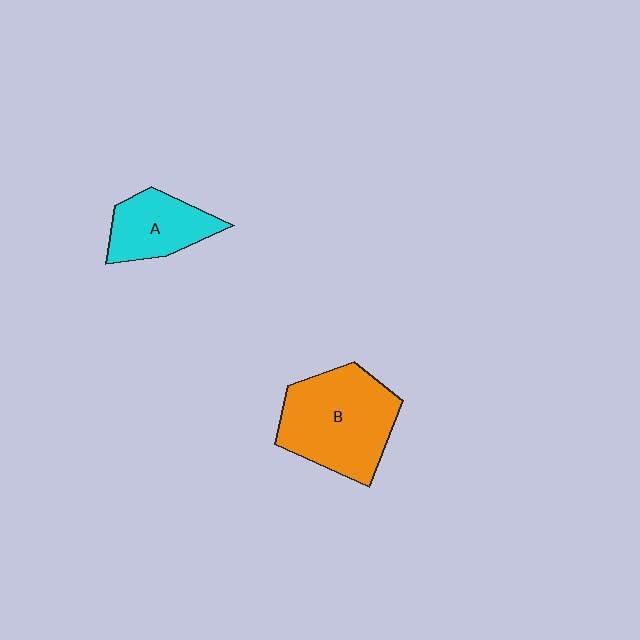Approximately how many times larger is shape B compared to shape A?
Approximately 1.8 times.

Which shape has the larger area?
Shape B (orange).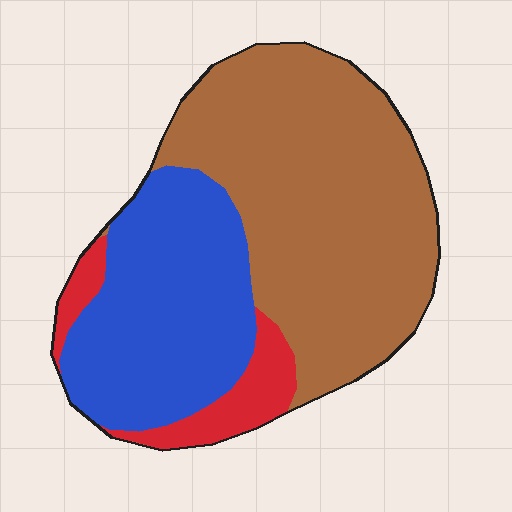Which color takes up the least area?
Red, at roughly 10%.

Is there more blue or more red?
Blue.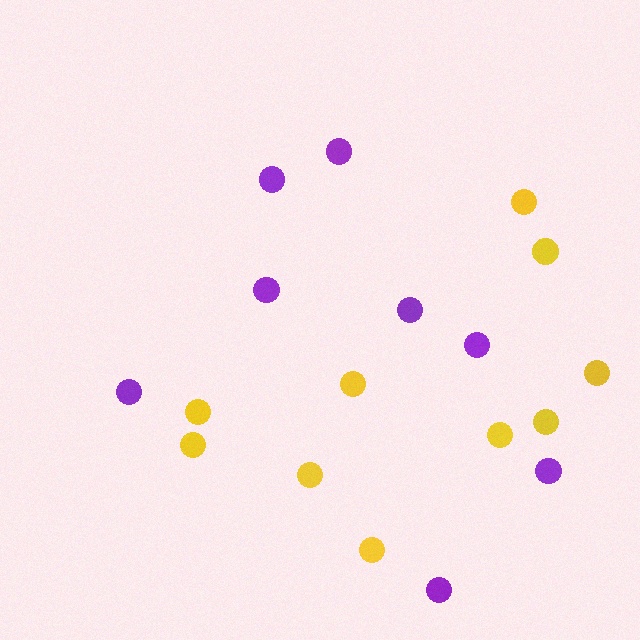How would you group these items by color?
There are 2 groups: one group of purple circles (8) and one group of yellow circles (10).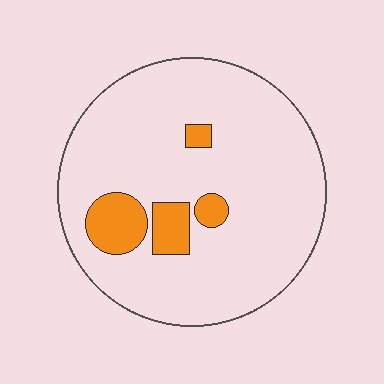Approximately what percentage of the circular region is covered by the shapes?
Approximately 10%.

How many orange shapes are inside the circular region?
4.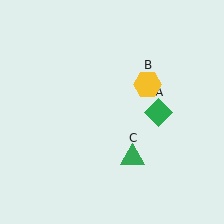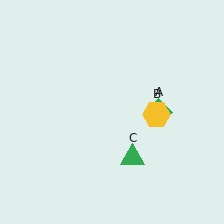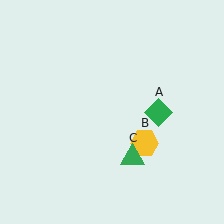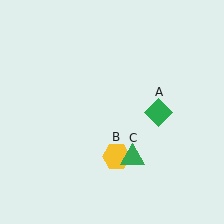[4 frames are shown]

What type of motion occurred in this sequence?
The yellow hexagon (object B) rotated clockwise around the center of the scene.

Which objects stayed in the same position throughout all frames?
Green diamond (object A) and green triangle (object C) remained stationary.